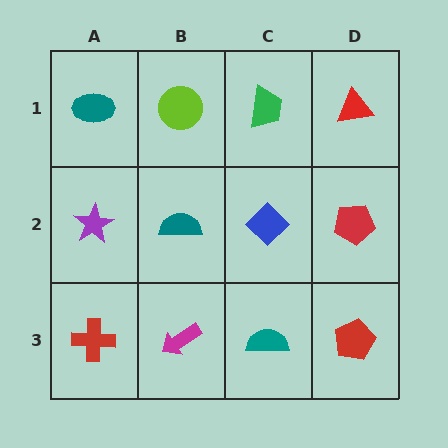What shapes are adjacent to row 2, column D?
A red triangle (row 1, column D), a red pentagon (row 3, column D), a blue diamond (row 2, column C).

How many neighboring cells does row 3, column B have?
3.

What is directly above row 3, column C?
A blue diamond.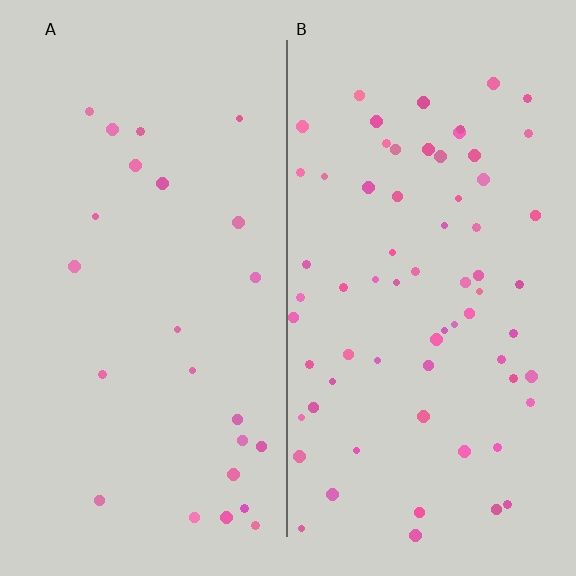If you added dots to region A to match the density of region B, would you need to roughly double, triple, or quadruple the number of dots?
Approximately triple.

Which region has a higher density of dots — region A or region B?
B (the right).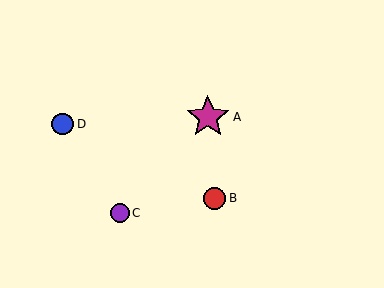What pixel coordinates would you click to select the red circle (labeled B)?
Click at (215, 198) to select the red circle B.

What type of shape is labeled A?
Shape A is a magenta star.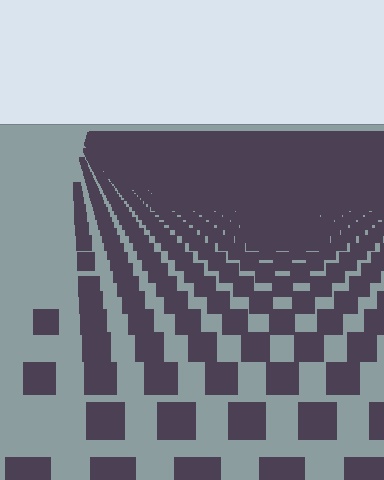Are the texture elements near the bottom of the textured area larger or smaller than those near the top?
Larger. Near the bottom, elements are closer to the viewer and appear at a bigger on-screen size.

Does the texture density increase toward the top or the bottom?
Density increases toward the top.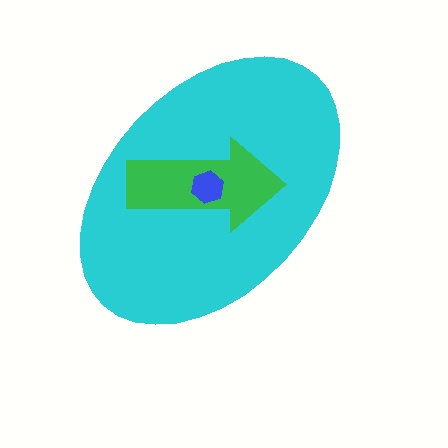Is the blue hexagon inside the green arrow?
Yes.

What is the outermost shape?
The cyan ellipse.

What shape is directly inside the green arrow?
The blue hexagon.